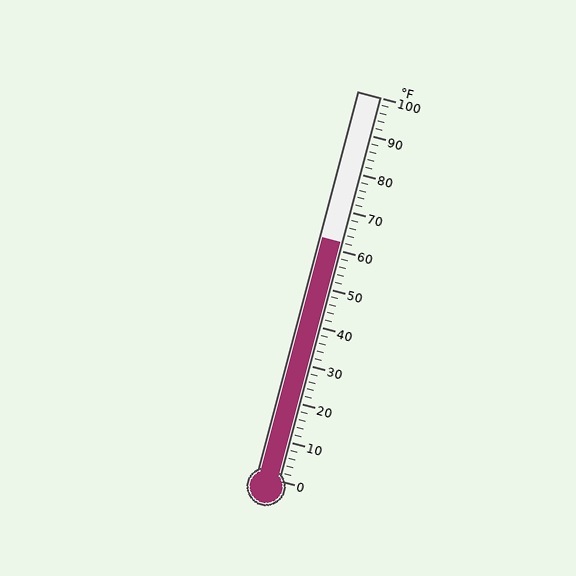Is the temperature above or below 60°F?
The temperature is above 60°F.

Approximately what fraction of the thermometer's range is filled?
The thermometer is filled to approximately 60% of its range.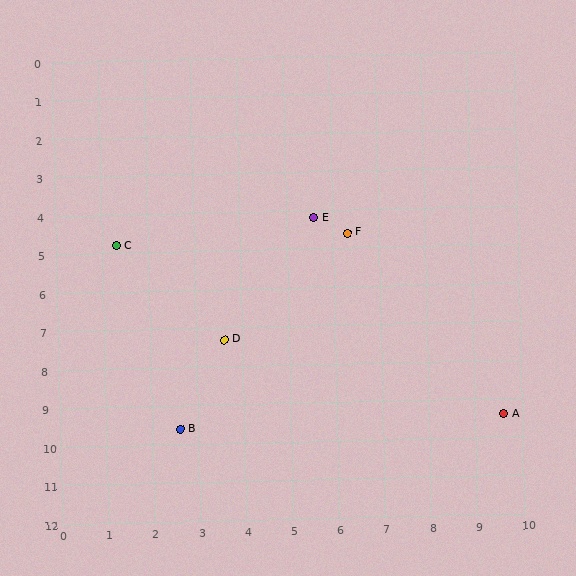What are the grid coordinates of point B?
Point B is at approximately (2.6, 9.6).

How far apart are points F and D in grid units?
Points F and D are about 3.8 grid units apart.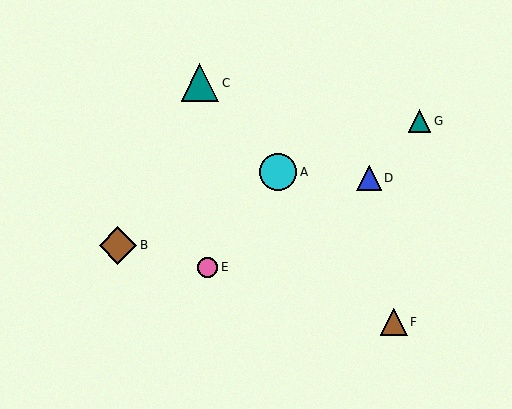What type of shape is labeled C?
Shape C is a teal triangle.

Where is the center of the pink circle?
The center of the pink circle is at (207, 267).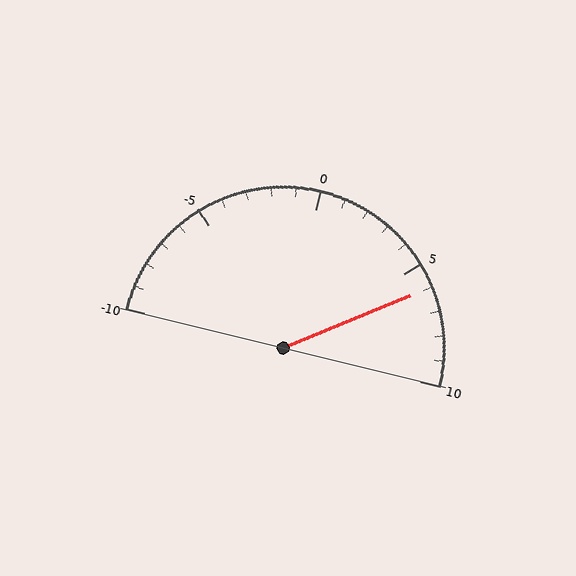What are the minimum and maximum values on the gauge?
The gauge ranges from -10 to 10.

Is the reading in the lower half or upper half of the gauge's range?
The reading is in the upper half of the range (-10 to 10).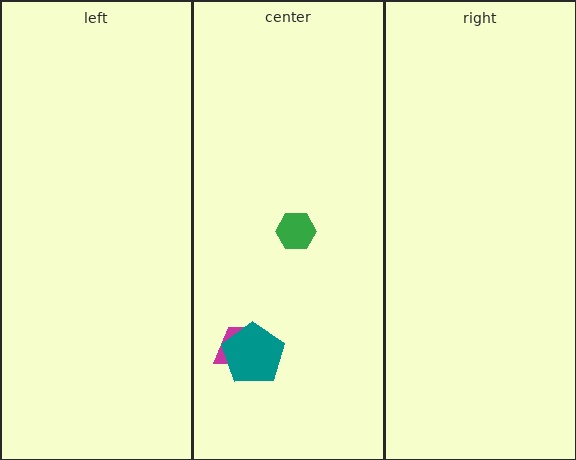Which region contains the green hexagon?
The center region.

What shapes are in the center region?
The magenta trapezoid, the green hexagon, the teal pentagon.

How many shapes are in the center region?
3.